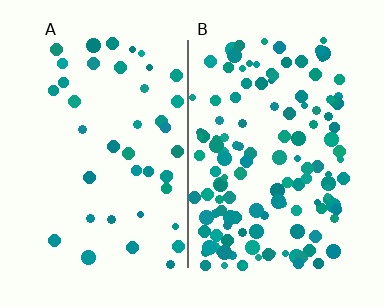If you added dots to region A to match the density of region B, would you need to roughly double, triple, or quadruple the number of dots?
Approximately triple.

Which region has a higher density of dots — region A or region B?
B (the right).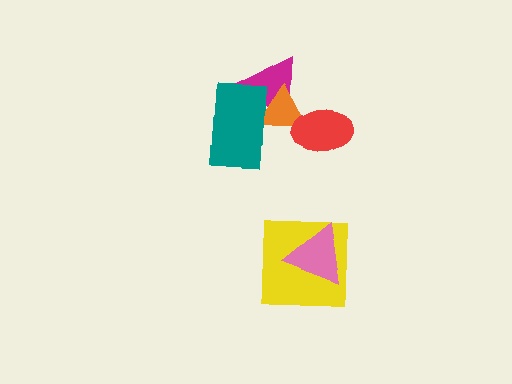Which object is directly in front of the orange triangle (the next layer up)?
The red ellipse is directly in front of the orange triangle.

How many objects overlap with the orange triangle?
3 objects overlap with the orange triangle.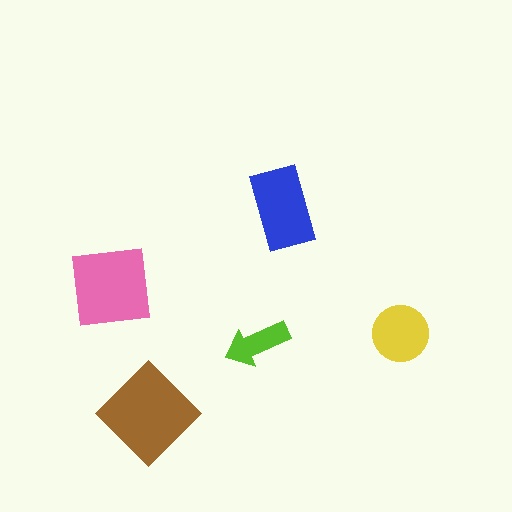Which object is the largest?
The brown diamond.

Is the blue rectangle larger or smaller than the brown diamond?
Smaller.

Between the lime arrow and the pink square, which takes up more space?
The pink square.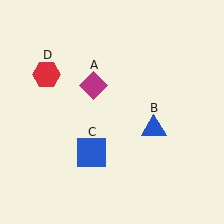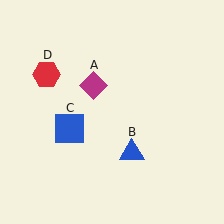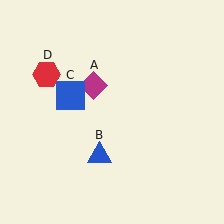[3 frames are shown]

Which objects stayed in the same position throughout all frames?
Magenta diamond (object A) and red hexagon (object D) remained stationary.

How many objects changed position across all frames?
2 objects changed position: blue triangle (object B), blue square (object C).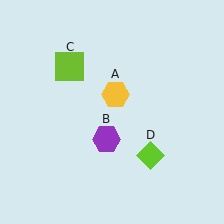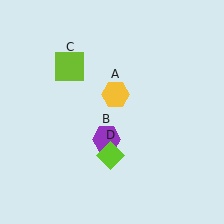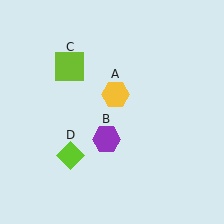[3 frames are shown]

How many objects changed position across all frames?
1 object changed position: lime diamond (object D).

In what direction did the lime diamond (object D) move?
The lime diamond (object D) moved left.